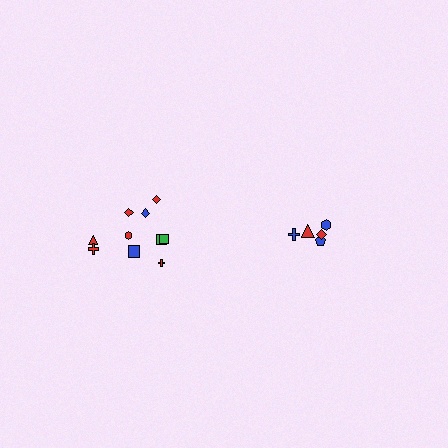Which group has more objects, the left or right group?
The left group.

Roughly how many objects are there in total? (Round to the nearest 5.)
Roughly 15 objects in total.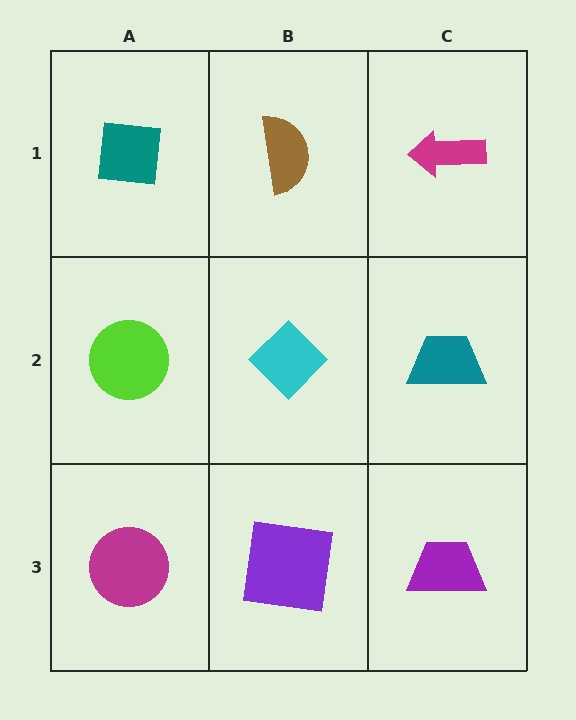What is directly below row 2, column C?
A purple trapezoid.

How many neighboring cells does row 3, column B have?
3.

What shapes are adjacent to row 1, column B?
A cyan diamond (row 2, column B), a teal square (row 1, column A), a magenta arrow (row 1, column C).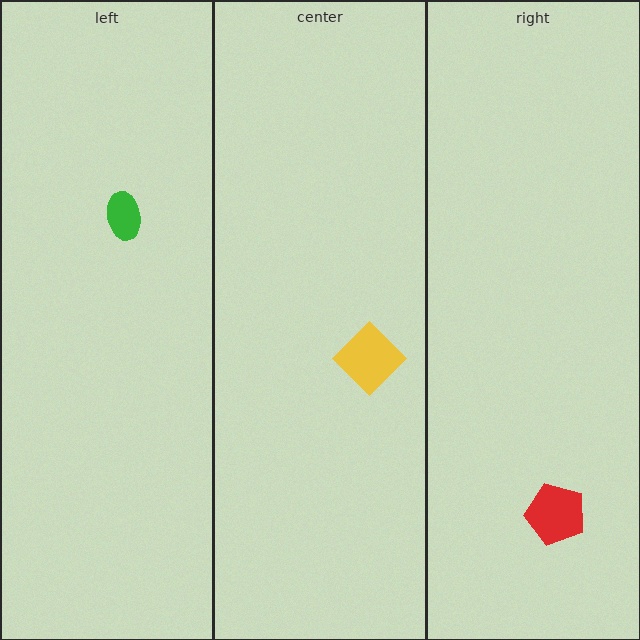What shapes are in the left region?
The green ellipse.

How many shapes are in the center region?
1.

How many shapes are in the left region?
1.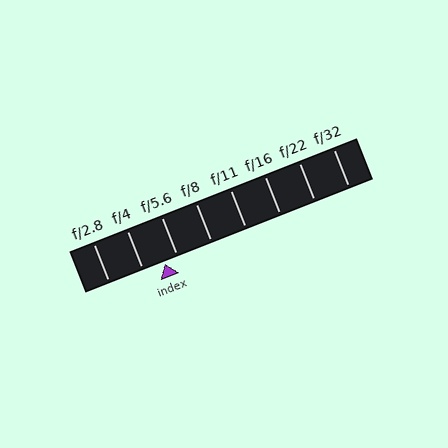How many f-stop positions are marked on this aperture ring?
There are 8 f-stop positions marked.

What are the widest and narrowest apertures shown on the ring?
The widest aperture shown is f/2.8 and the narrowest is f/32.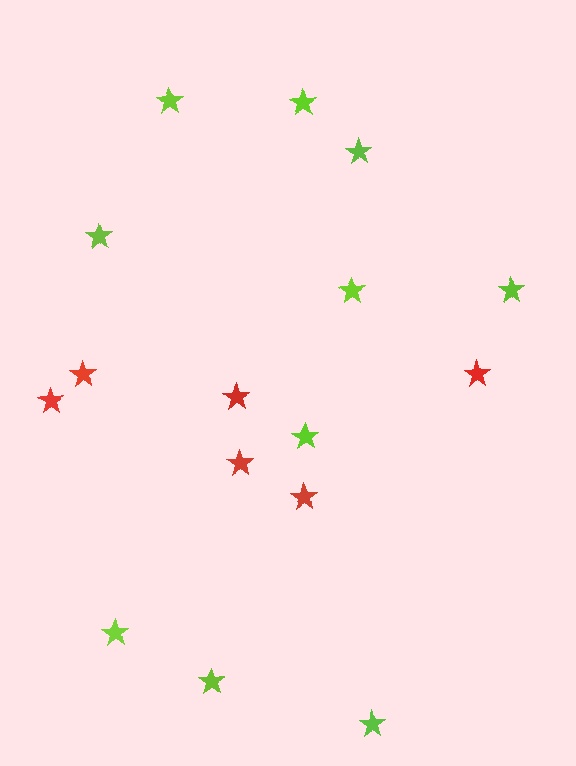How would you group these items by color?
There are 2 groups: one group of red stars (6) and one group of lime stars (10).